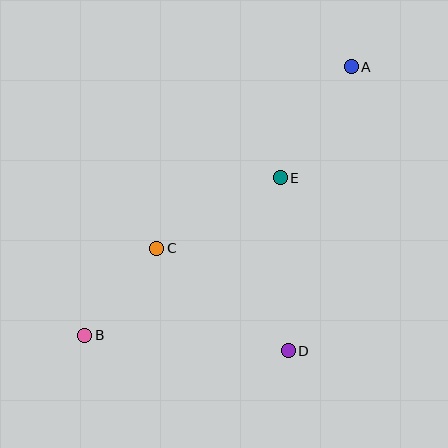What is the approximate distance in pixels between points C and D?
The distance between C and D is approximately 167 pixels.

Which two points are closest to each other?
Points B and C are closest to each other.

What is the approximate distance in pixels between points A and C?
The distance between A and C is approximately 266 pixels.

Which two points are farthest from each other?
Points A and B are farthest from each other.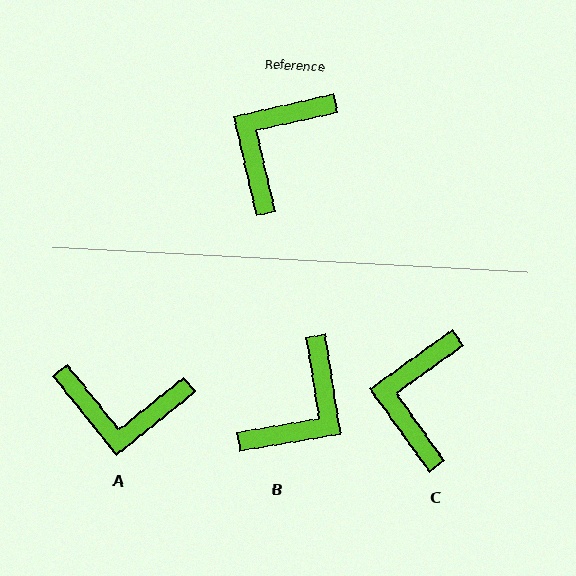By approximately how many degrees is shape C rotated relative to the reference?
Approximately 23 degrees counter-clockwise.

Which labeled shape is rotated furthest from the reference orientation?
B, about 176 degrees away.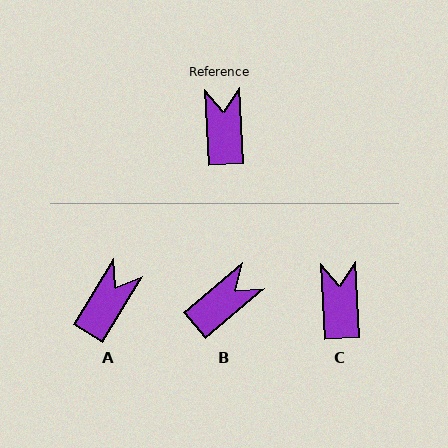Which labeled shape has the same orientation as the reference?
C.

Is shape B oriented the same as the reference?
No, it is off by about 53 degrees.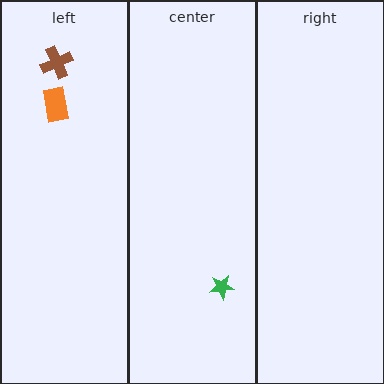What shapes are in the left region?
The orange rectangle, the brown cross.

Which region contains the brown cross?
The left region.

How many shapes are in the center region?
1.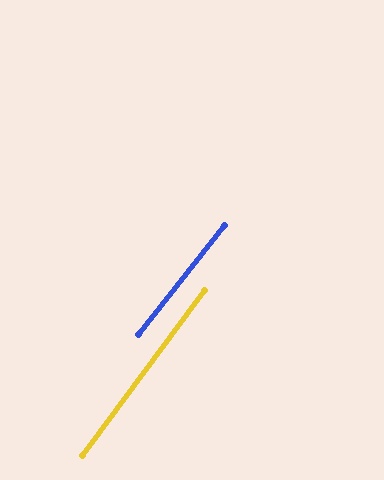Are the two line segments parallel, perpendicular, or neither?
Parallel — their directions differ by only 1.8°.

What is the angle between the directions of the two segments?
Approximately 2 degrees.